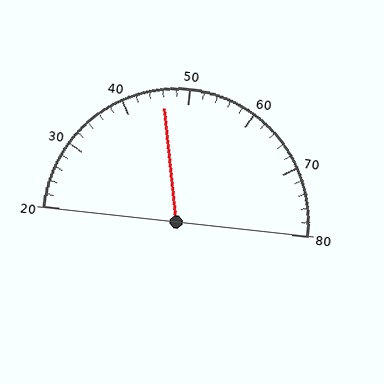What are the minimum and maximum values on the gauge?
The gauge ranges from 20 to 80.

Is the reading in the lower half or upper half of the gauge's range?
The reading is in the lower half of the range (20 to 80).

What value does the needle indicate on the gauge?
The needle indicates approximately 46.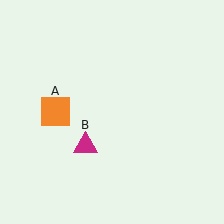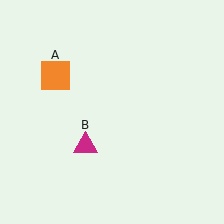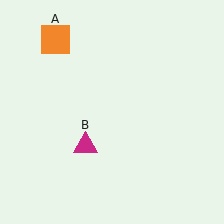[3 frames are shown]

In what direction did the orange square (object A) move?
The orange square (object A) moved up.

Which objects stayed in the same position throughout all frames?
Magenta triangle (object B) remained stationary.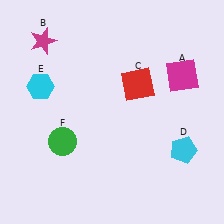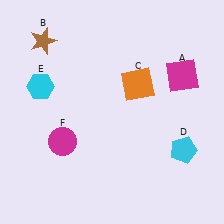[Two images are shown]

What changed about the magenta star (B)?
In Image 1, B is magenta. In Image 2, it changed to brown.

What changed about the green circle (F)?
In Image 1, F is green. In Image 2, it changed to magenta.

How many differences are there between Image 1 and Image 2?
There are 3 differences between the two images.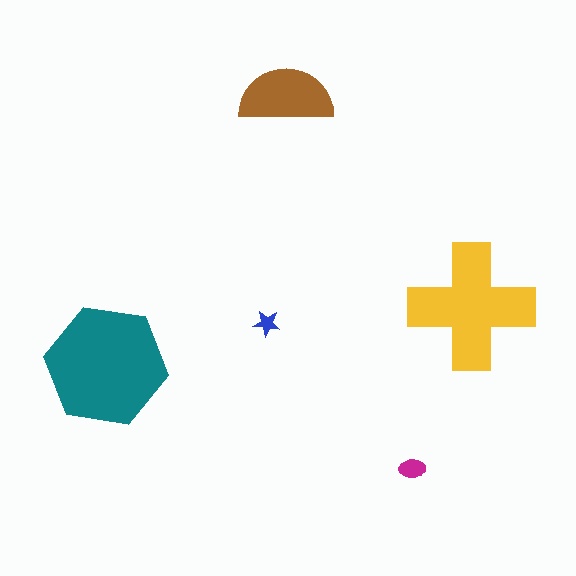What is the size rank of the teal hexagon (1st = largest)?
1st.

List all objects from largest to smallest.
The teal hexagon, the yellow cross, the brown semicircle, the magenta ellipse, the blue star.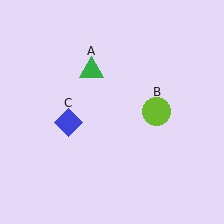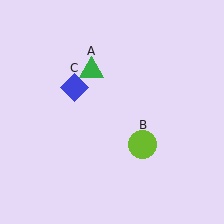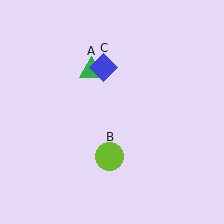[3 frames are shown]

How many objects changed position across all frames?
2 objects changed position: lime circle (object B), blue diamond (object C).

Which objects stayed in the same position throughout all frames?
Green triangle (object A) remained stationary.